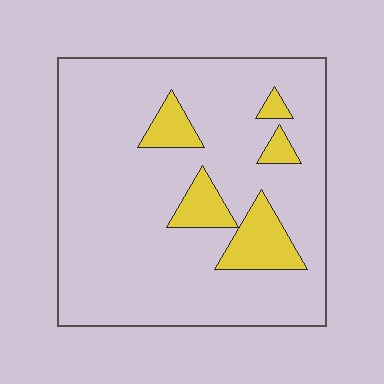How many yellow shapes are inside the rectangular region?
5.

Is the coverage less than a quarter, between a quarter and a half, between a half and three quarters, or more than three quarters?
Less than a quarter.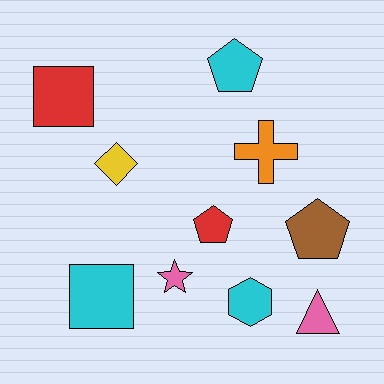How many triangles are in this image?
There is 1 triangle.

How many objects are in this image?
There are 10 objects.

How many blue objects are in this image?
There are no blue objects.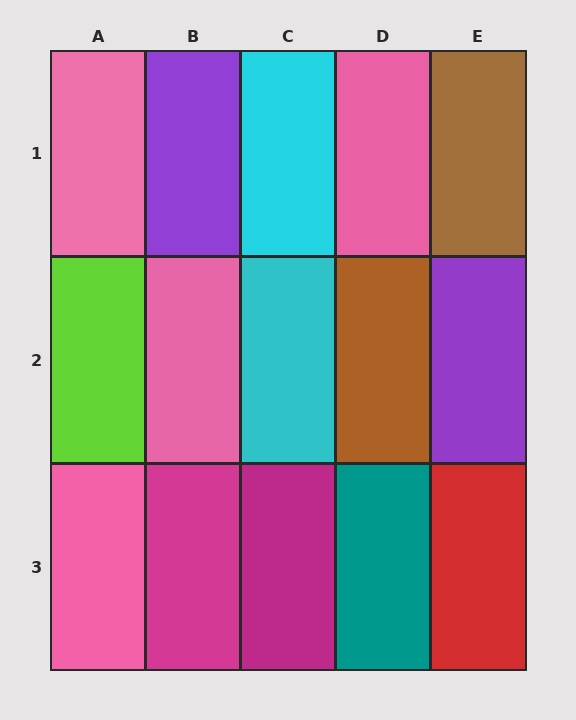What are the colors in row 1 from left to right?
Pink, purple, cyan, pink, brown.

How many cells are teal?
1 cell is teal.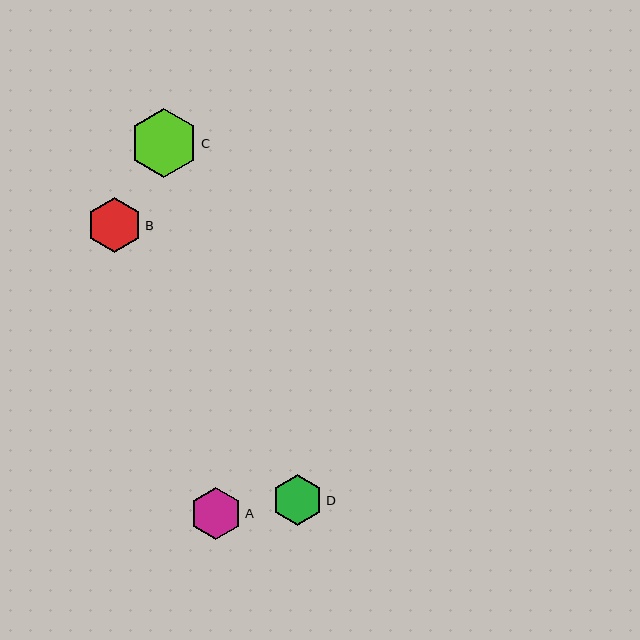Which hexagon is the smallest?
Hexagon D is the smallest with a size of approximately 51 pixels.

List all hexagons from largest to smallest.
From largest to smallest: C, B, A, D.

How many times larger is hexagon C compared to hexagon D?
Hexagon C is approximately 1.3 times the size of hexagon D.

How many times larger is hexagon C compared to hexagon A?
Hexagon C is approximately 1.3 times the size of hexagon A.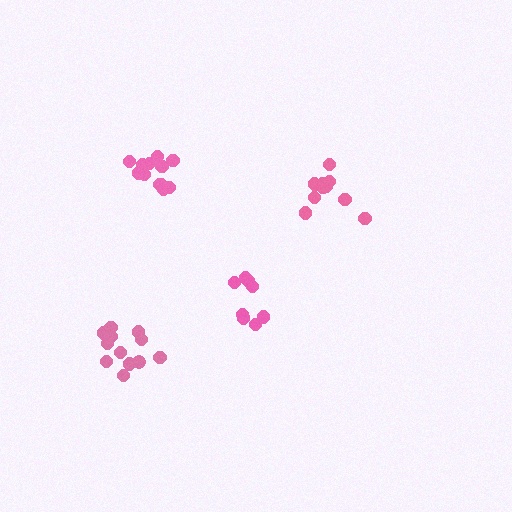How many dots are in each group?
Group 1: 8 dots, Group 2: 10 dots, Group 3: 12 dots, Group 4: 13 dots (43 total).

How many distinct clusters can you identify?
There are 4 distinct clusters.